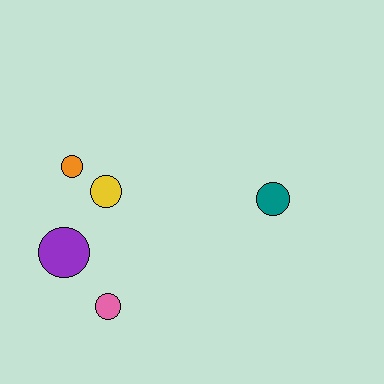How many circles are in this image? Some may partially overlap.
There are 5 circles.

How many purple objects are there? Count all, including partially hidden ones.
There is 1 purple object.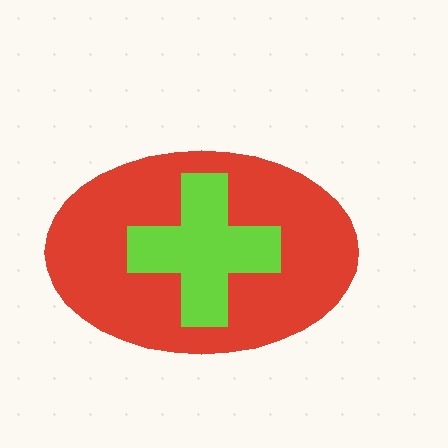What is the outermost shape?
The red ellipse.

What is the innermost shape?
The lime cross.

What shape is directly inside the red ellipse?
The lime cross.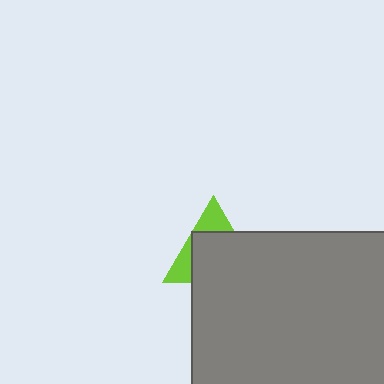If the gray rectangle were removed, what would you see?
You would see the complete lime triangle.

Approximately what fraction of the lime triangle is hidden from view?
Roughly 66% of the lime triangle is hidden behind the gray rectangle.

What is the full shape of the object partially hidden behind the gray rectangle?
The partially hidden object is a lime triangle.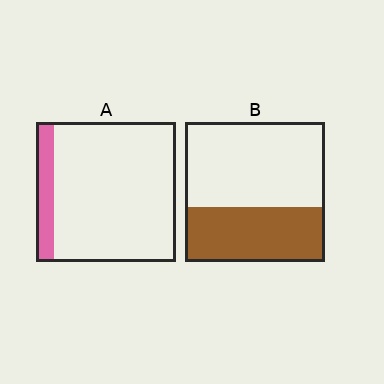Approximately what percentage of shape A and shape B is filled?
A is approximately 15% and B is approximately 40%.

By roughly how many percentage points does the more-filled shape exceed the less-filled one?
By roughly 25 percentage points (B over A).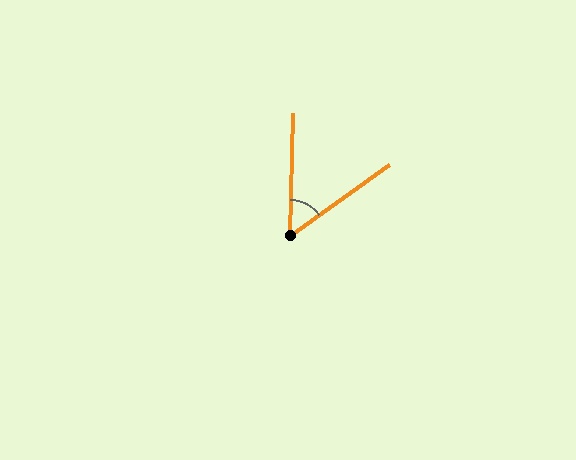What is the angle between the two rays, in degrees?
Approximately 53 degrees.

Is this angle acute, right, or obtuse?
It is acute.